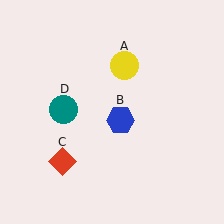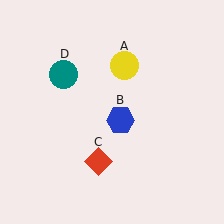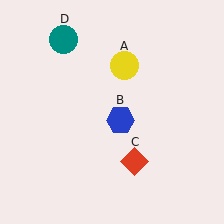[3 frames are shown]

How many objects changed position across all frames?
2 objects changed position: red diamond (object C), teal circle (object D).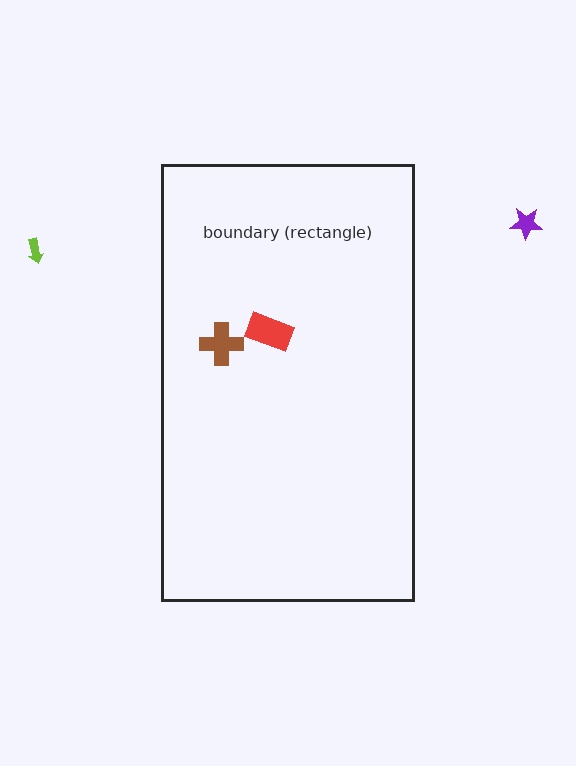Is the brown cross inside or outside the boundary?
Inside.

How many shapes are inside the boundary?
2 inside, 2 outside.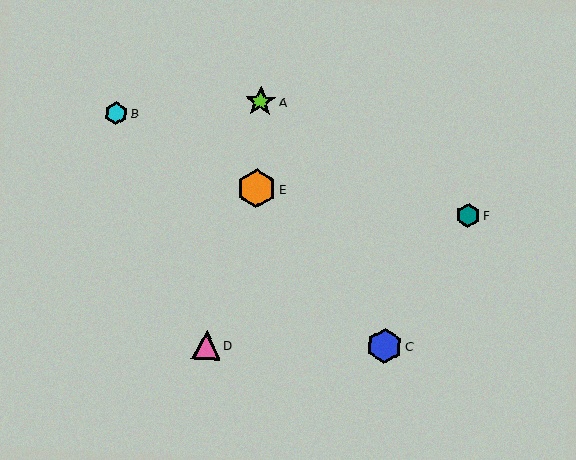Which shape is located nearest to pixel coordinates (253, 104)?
The lime star (labeled A) at (260, 101) is nearest to that location.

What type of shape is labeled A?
Shape A is a lime star.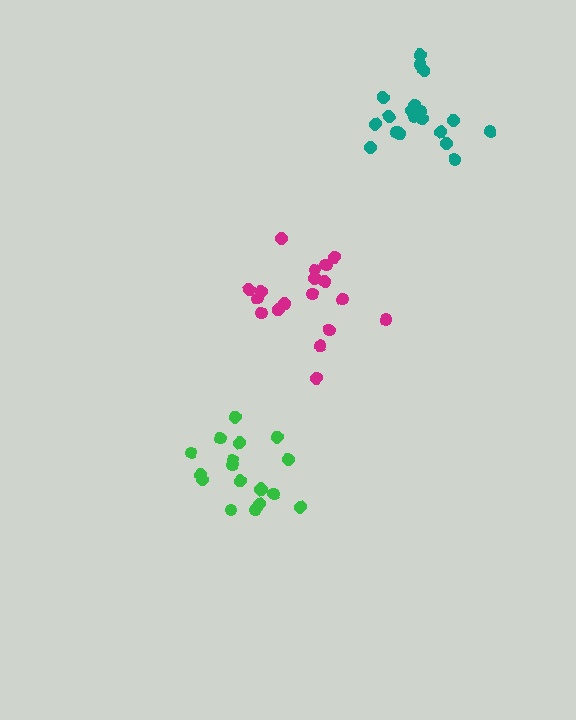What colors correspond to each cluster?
The clusters are colored: teal, green, magenta.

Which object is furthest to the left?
The green cluster is leftmost.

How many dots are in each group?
Group 1: 19 dots, Group 2: 19 dots, Group 3: 18 dots (56 total).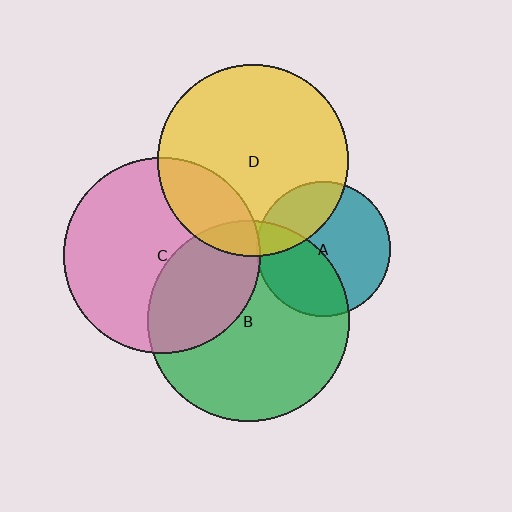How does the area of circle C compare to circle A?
Approximately 2.1 times.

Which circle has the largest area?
Circle B (green).